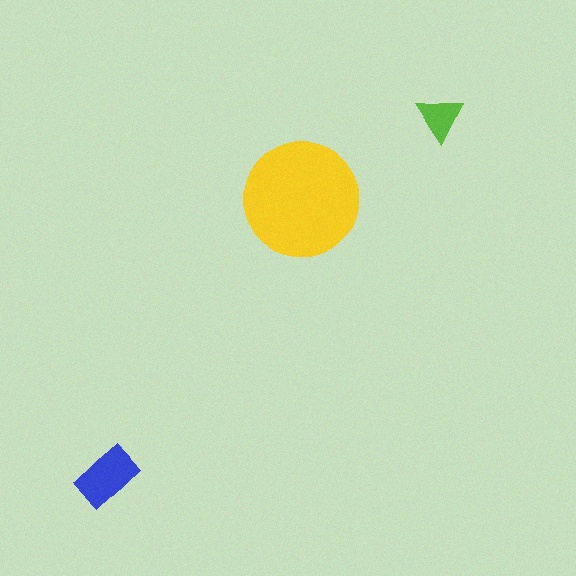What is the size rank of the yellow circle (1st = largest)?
1st.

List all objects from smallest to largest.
The lime triangle, the blue rectangle, the yellow circle.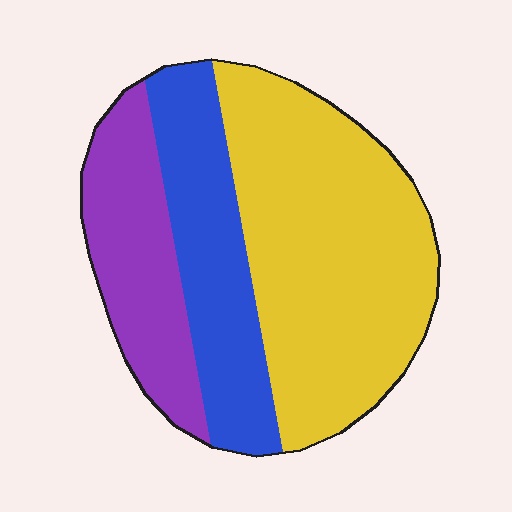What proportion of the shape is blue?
Blue covers roughly 25% of the shape.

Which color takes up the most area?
Yellow, at roughly 50%.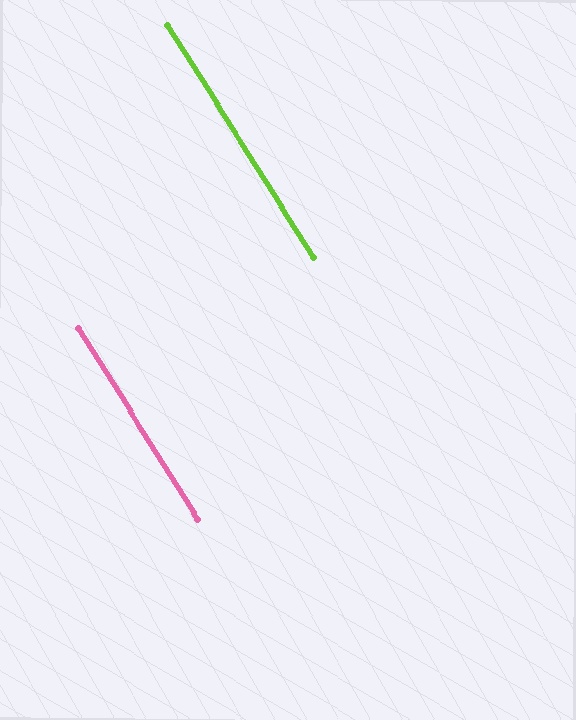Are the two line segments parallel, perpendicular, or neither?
Parallel — their directions differ by only 0.2°.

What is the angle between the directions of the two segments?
Approximately 0 degrees.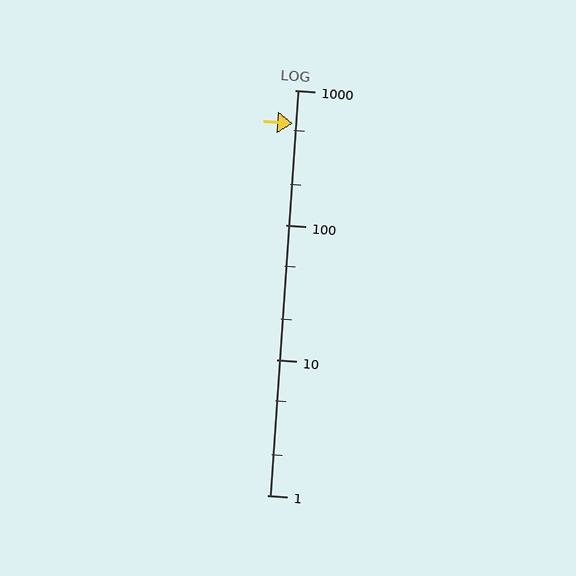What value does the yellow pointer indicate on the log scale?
The pointer indicates approximately 570.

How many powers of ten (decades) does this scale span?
The scale spans 3 decades, from 1 to 1000.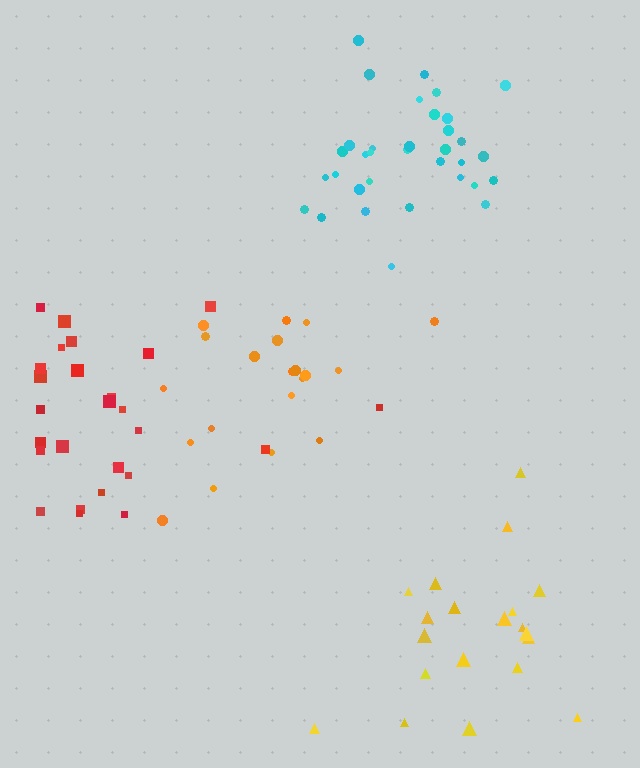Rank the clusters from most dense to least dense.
cyan, yellow, red, orange.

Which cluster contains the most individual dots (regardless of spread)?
Cyan (34).